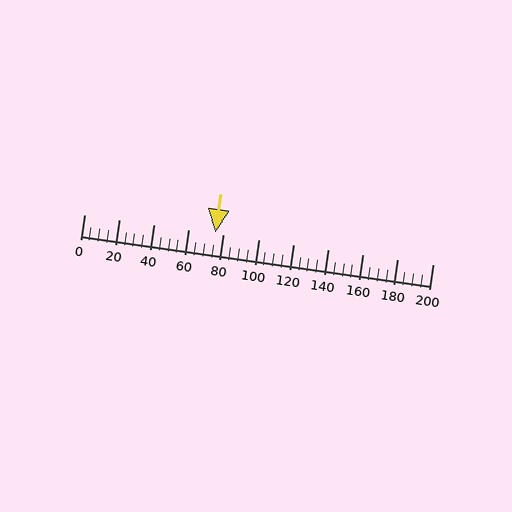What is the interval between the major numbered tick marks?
The major tick marks are spaced 20 units apart.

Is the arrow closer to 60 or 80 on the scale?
The arrow is closer to 80.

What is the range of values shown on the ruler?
The ruler shows values from 0 to 200.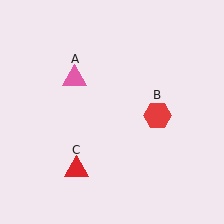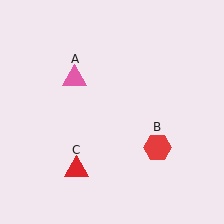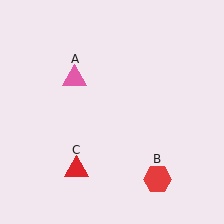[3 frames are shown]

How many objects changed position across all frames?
1 object changed position: red hexagon (object B).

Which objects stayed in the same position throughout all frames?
Pink triangle (object A) and red triangle (object C) remained stationary.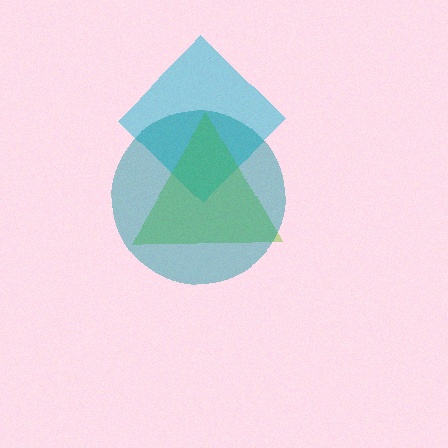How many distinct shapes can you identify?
There are 3 distinct shapes: a cyan diamond, a lime triangle, a teal circle.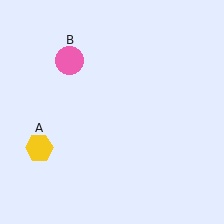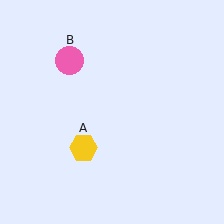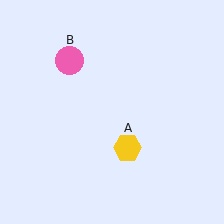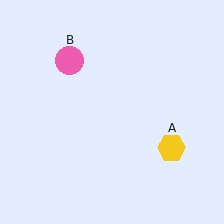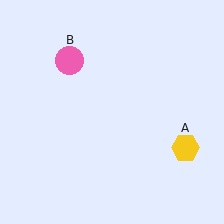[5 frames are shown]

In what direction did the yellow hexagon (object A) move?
The yellow hexagon (object A) moved right.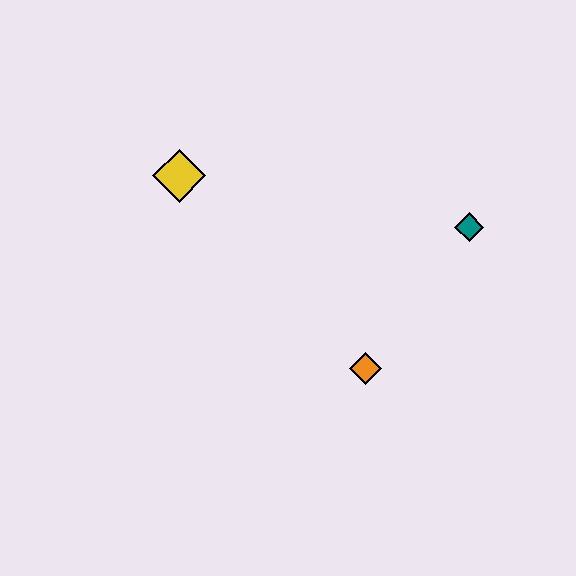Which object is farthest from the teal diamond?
The yellow diamond is farthest from the teal diamond.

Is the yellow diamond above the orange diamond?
Yes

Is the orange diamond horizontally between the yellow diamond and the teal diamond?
Yes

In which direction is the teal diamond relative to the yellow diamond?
The teal diamond is to the right of the yellow diamond.